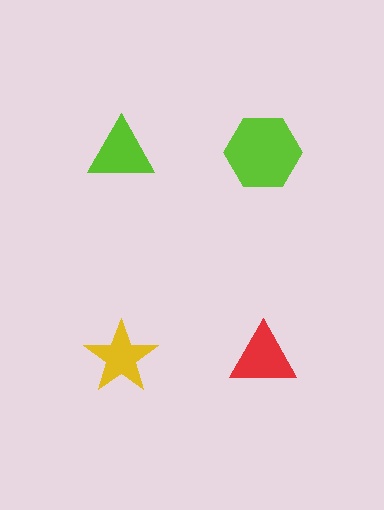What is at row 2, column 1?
A yellow star.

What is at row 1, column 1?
A lime triangle.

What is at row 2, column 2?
A red triangle.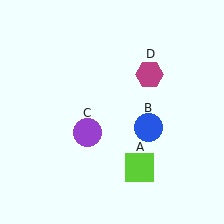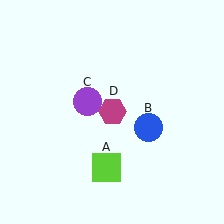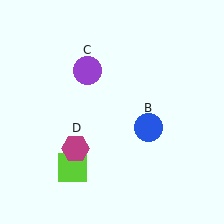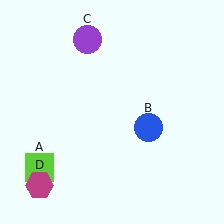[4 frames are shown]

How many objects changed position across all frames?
3 objects changed position: lime square (object A), purple circle (object C), magenta hexagon (object D).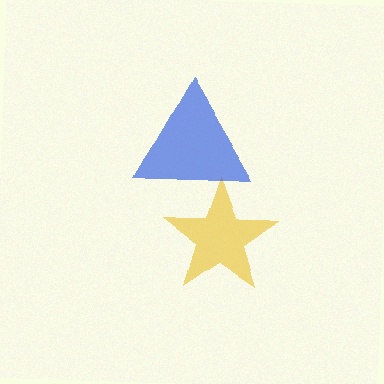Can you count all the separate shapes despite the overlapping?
Yes, there are 2 separate shapes.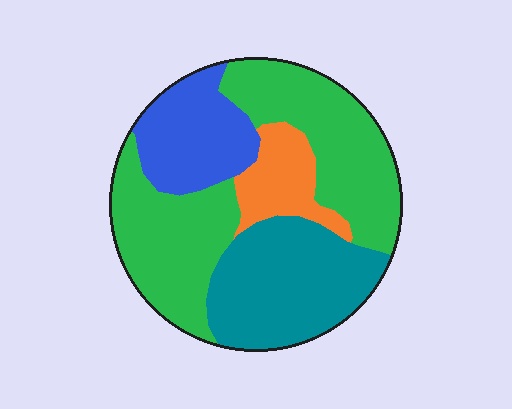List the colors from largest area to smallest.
From largest to smallest: green, teal, blue, orange.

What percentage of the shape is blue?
Blue takes up about one sixth (1/6) of the shape.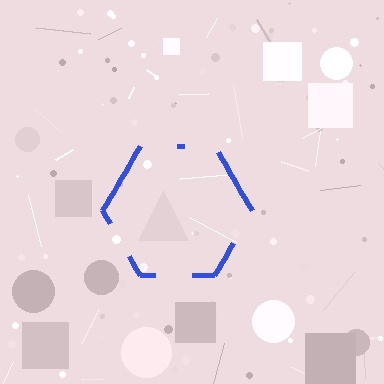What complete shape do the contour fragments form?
The contour fragments form a hexagon.